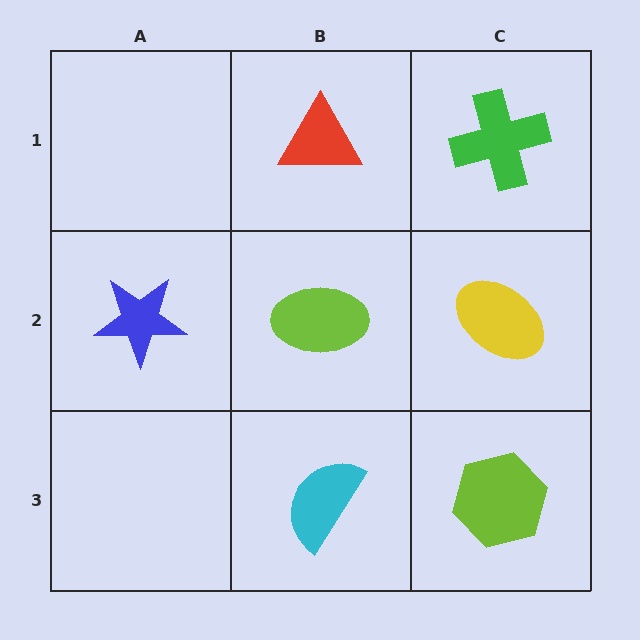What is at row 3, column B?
A cyan semicircle.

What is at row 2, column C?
A yellow ellipse.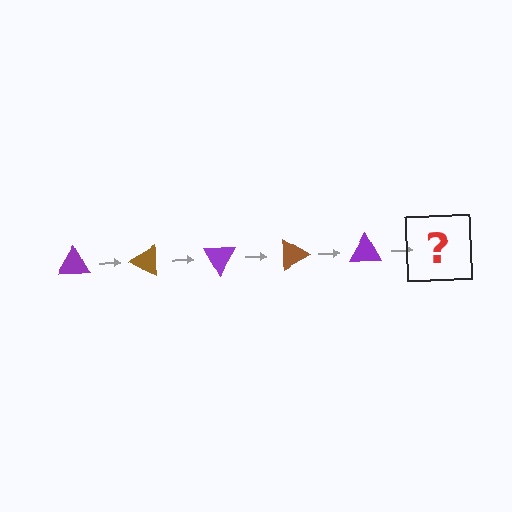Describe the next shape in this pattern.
It should be a brown triangle, rotated 150 degrees from the start.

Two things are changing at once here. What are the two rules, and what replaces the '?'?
The two rules are that it rotates 30 degrees each step and the color cycles through purple and brown. The '?' should be a brown triangle, rotated 150 degrees from the start.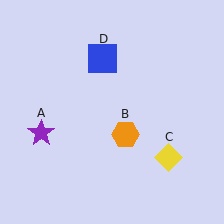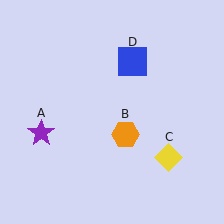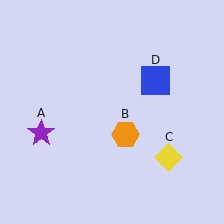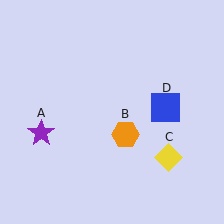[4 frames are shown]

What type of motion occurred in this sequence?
The blue square (object D) rotated clockwise around the center of the scene.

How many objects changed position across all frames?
1 object changed position: blue square (object D).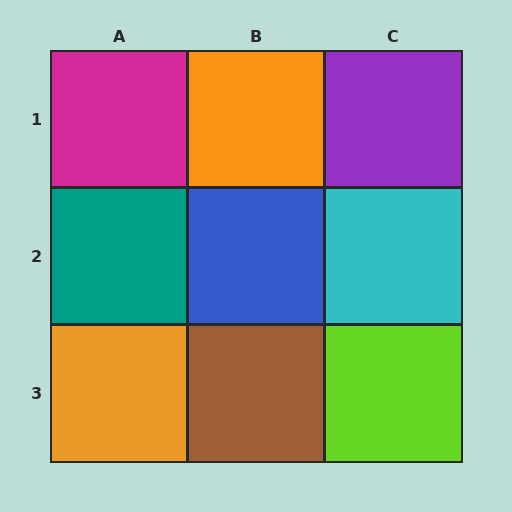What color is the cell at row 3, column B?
Brown.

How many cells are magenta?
1 cell is magenta.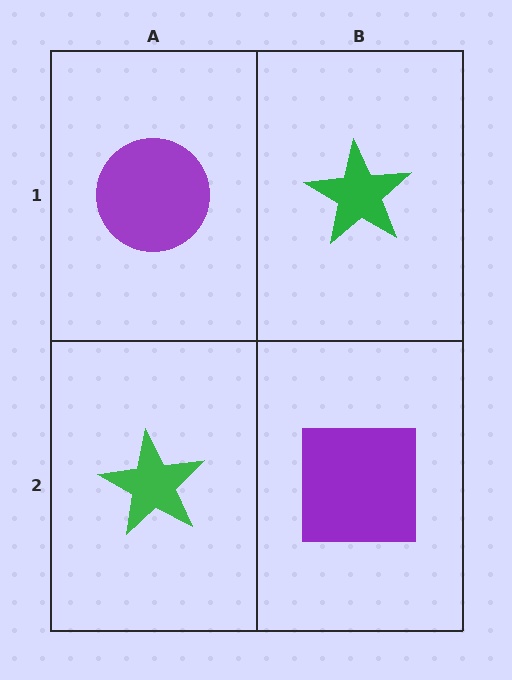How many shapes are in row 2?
2 shapes.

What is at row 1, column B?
A green star.